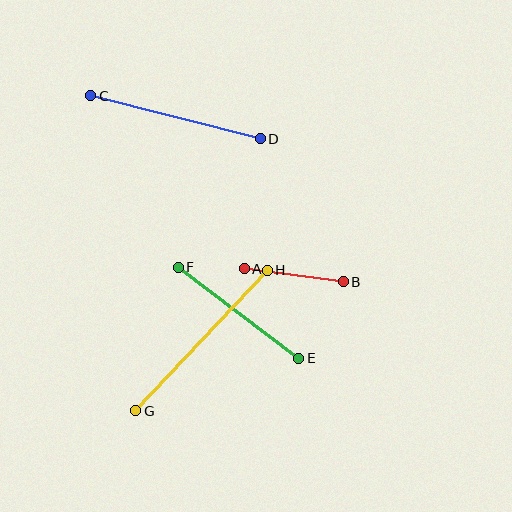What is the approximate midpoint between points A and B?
The midpoint is at approximately (294, 275) pixels.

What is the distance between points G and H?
The distance is approximately 192 pixels.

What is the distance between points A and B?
The distance is approximately 100 pixels.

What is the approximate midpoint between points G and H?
The midpoint is at approximately (201, 340) pixels.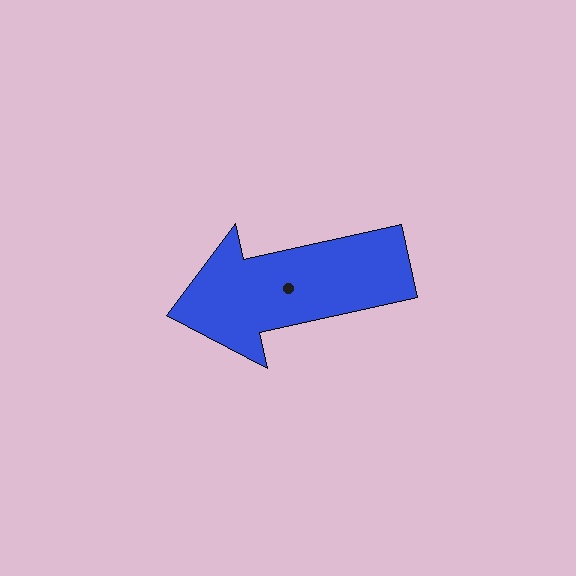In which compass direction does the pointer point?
West.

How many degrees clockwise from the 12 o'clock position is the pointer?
Approximately 257 degrees.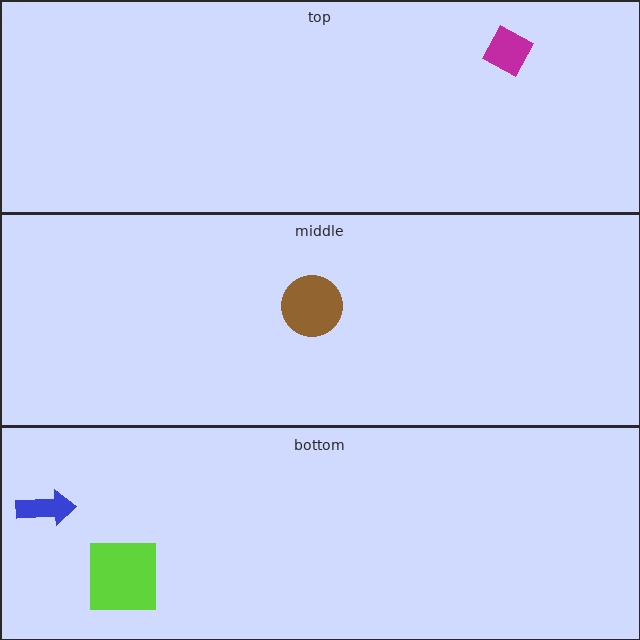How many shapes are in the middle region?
1.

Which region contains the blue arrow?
The bottom region.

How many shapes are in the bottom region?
2.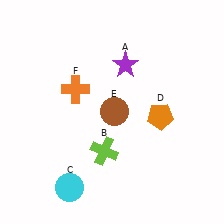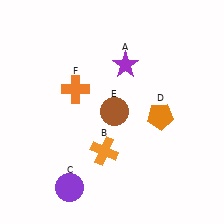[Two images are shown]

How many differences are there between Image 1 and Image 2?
There are 2 differences between the two images.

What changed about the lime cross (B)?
In Image 1, B is lime. In Image 2, it changed to orange.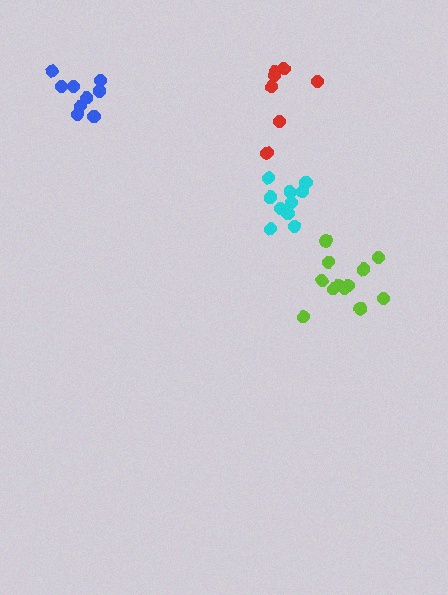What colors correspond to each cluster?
The clusters are colored: lime, blue, cyan, red.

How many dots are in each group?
Group 1: 12 dots, Group 2: 9 dots, Group 3: 10 dots, Group 4: 7 dots (38 total).